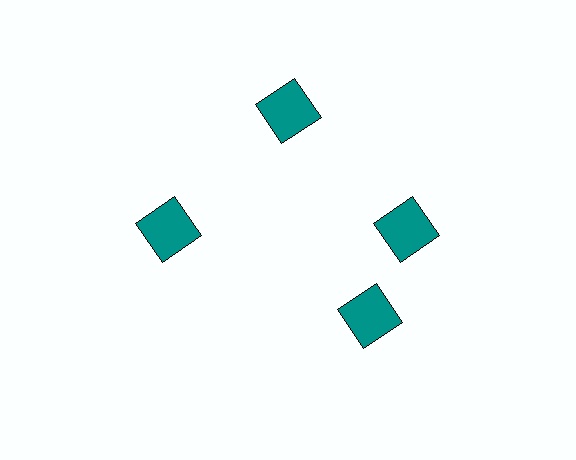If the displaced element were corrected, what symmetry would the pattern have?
It would have 4-fold rotational symmetry — the pattern would map onto itself every 90 degrees.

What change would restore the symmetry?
The symmetry would be restored by rotating it back into even spacing with its neighbors so that all 4 squares sit at equal angles and equal distance from the center.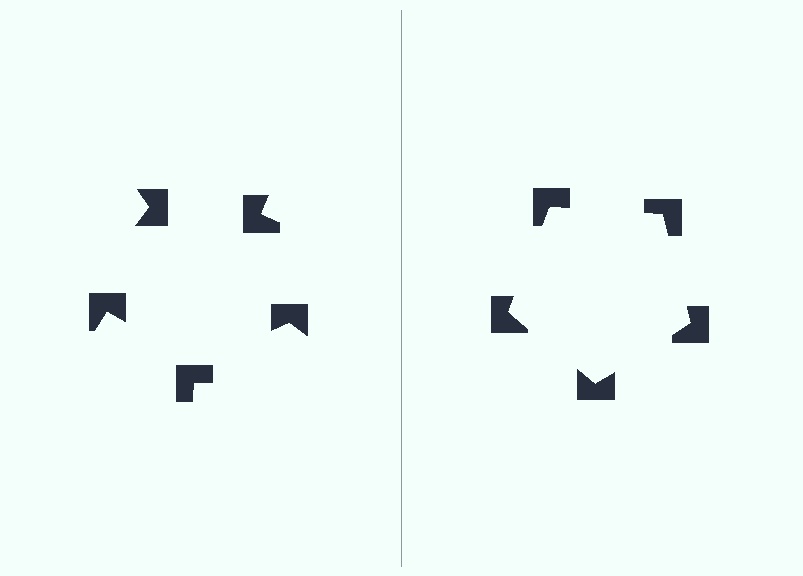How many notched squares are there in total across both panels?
10 — 5 on each side.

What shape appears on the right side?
An illusory pentagon.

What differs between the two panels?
The notched squares are positioned identically on both sides; only the wedge orientations differ. On the right they align to a pentagon; on the left they are misaligned.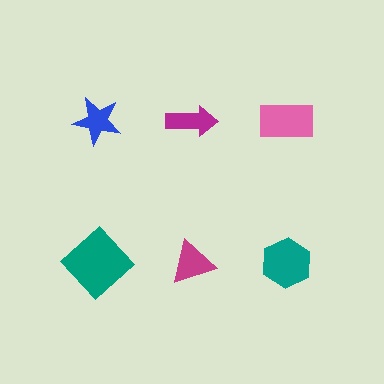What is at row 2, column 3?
A teal hexagon.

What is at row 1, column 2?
A magenta arrow.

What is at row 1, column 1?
A blue star.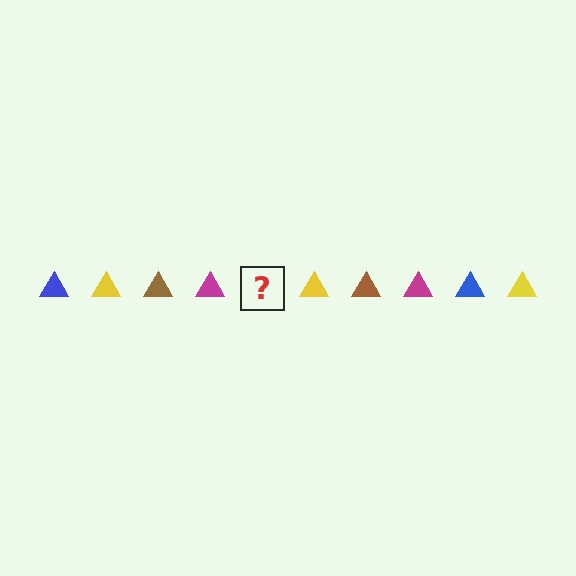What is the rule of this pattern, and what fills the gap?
The rule is that the pattern cycles through blue, yellow, brown, magenta triangles. The gap should be filled with a blue triangle.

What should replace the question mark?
The question mark should be replaced with a blue triangle.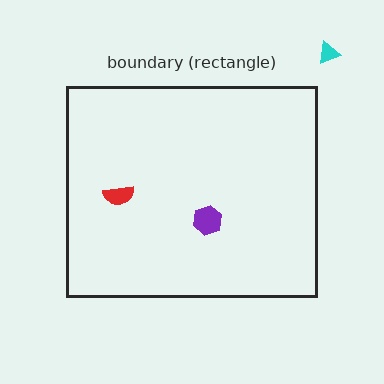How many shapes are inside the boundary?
2 inside, 1 outside.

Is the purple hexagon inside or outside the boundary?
Inside.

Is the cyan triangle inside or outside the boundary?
Outside.